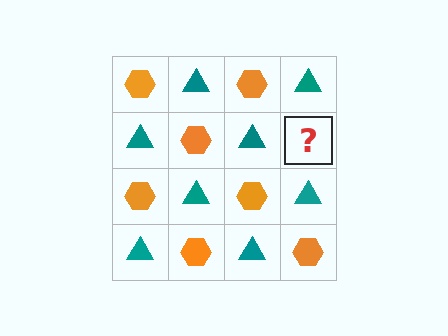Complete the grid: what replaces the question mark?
The question mark should be replaced with an orange hexagon.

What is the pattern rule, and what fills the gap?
The rule is that it alternates orange hexagon and teal triangle in a checkerboard pattern. The gap should be filled with an orange hexagon.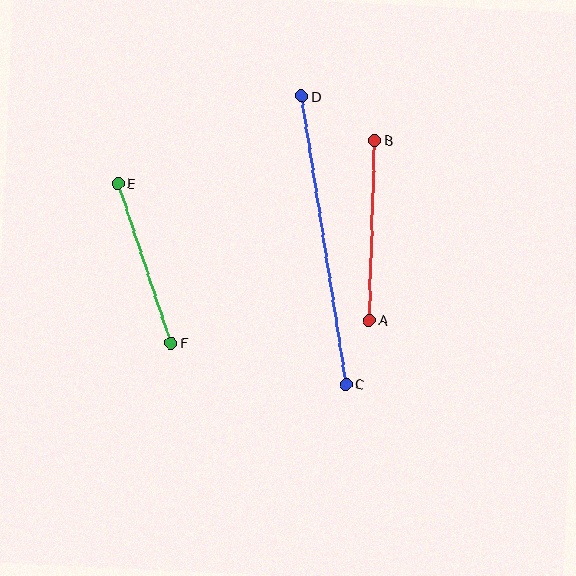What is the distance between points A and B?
The distance is approximately 180 pixels.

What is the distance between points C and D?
The distance is approximately 291 pixels.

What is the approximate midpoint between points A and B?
The midpoint is at approximately (372, 230) pixels.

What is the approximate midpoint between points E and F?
The midpoint is at approximately (145, 263) pixels.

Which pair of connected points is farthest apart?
Points C and D are farthest apart.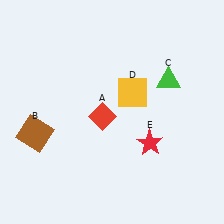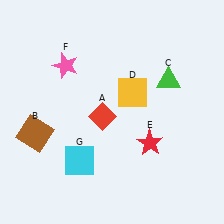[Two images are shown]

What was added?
A pink star (F), a cyan square (G) were added in Image 2.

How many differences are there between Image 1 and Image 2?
There are 2 differences between the two images.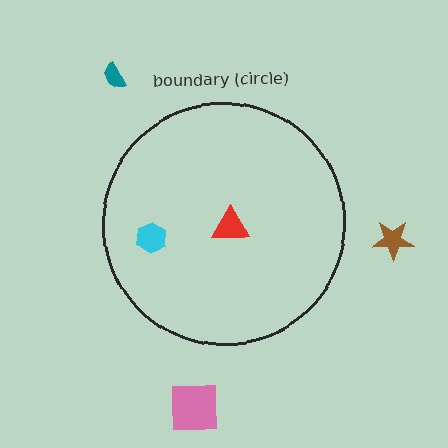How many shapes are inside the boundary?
2 inside, 3 outside.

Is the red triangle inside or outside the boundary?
Inside.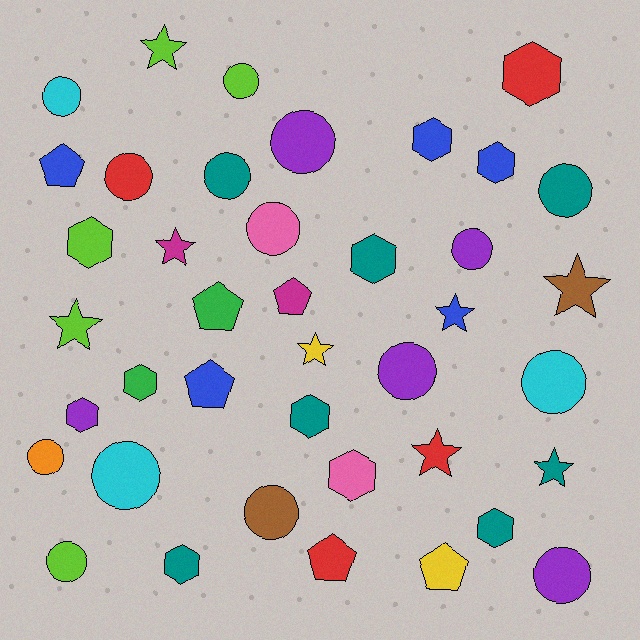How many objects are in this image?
There are 40 objects.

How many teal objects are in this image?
There are 7 teal objects.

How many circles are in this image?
There are 15 circles.